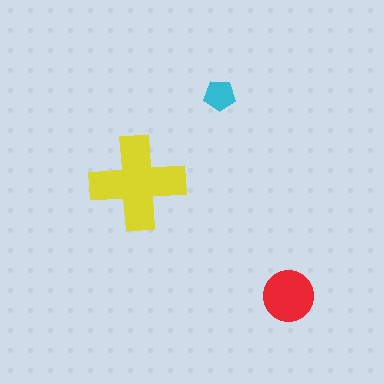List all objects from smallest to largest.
The cyan pentagon, the red circle, the yellow cross.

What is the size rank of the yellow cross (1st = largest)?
1st.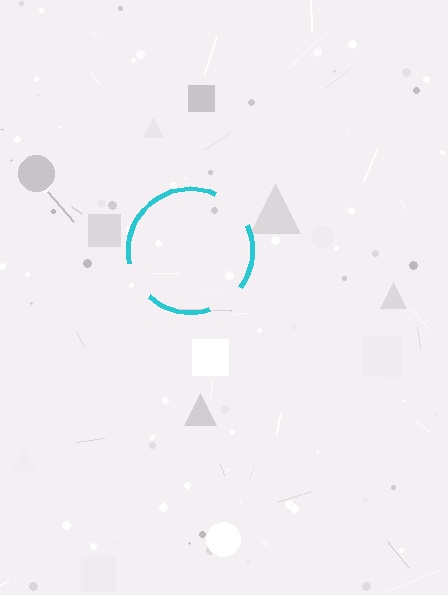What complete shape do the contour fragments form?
The contour fragments form a circle.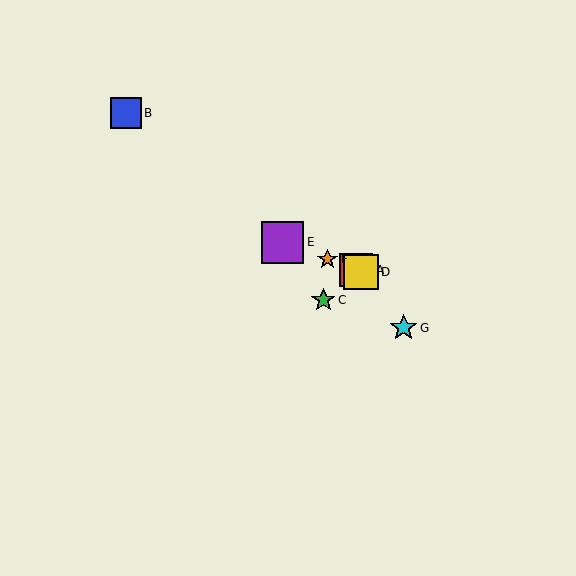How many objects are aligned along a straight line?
4 objects (A, D, E, F) are aligned along a straight line.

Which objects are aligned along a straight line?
Objects A, D, E, F are aligned along a straight line.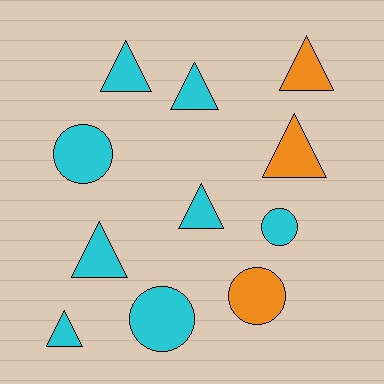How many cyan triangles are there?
There are 5 cyan triangles.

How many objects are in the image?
There are 11 objects.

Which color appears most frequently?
Cyan, with 8 objects.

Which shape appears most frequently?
Triangle, with 7 objects.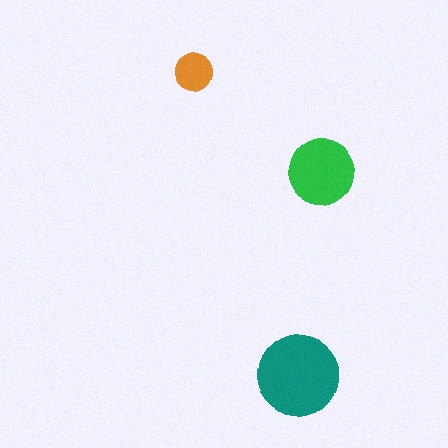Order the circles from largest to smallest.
the teal one, the green one, the orange one.